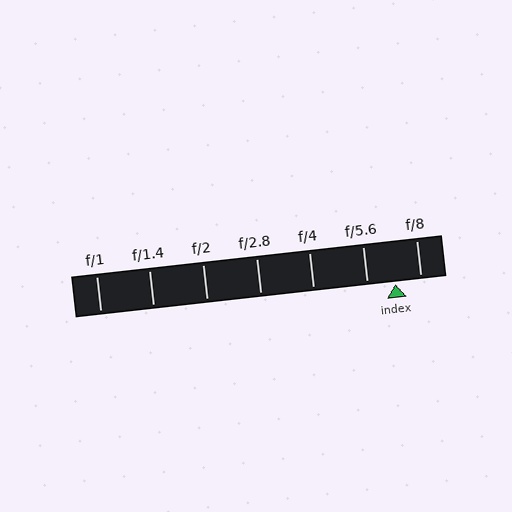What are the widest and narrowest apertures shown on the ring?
The widest aperture shown is f/1 and the narrowest is f/8.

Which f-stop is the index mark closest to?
The index mark is closest to f/8.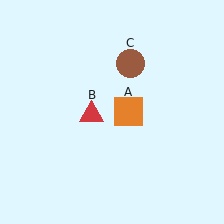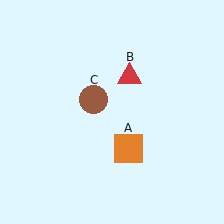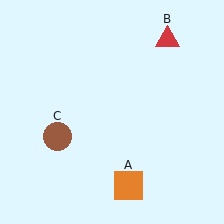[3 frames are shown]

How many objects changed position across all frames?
3 objects changed position: orange square (object A), red triangle (object B), brown circle (object C).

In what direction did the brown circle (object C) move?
The brown circle (object C) moved down and to the left.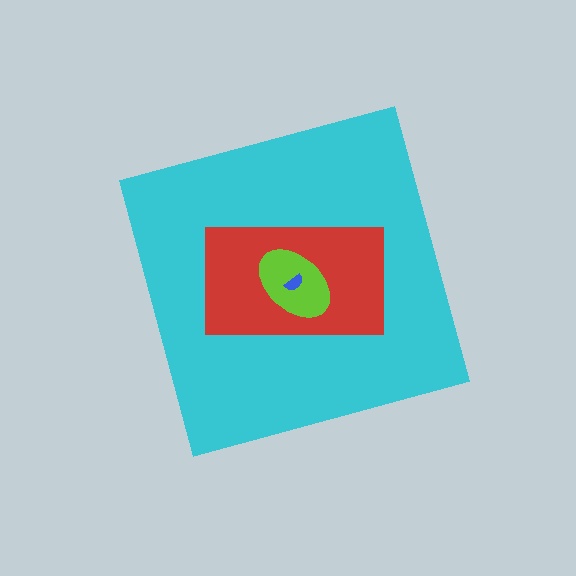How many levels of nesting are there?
4.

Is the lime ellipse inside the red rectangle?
Yes.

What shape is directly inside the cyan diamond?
The red rectangle.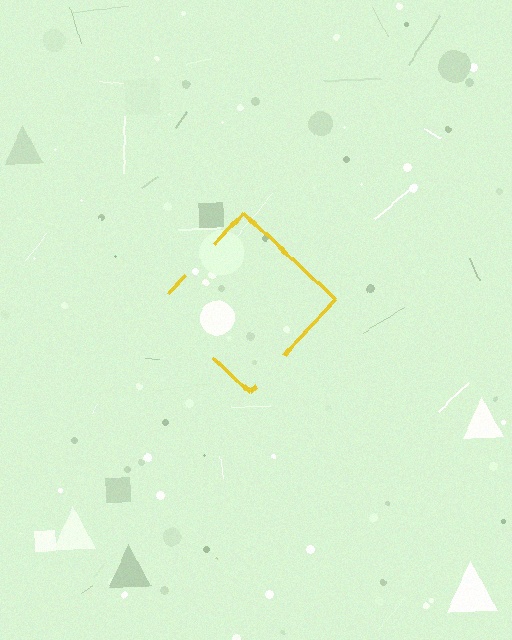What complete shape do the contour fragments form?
The contour fragments form a diamond.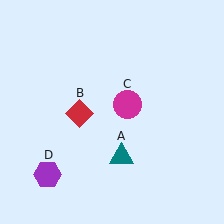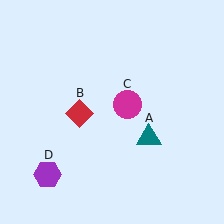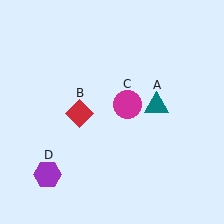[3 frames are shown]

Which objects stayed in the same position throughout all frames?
Red diamond (object B) and magenta circle (object C) and purple hexagon (object D) remained stationary.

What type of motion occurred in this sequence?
The teal triangle (object A) rotated counterclockwise around the center of the scene.